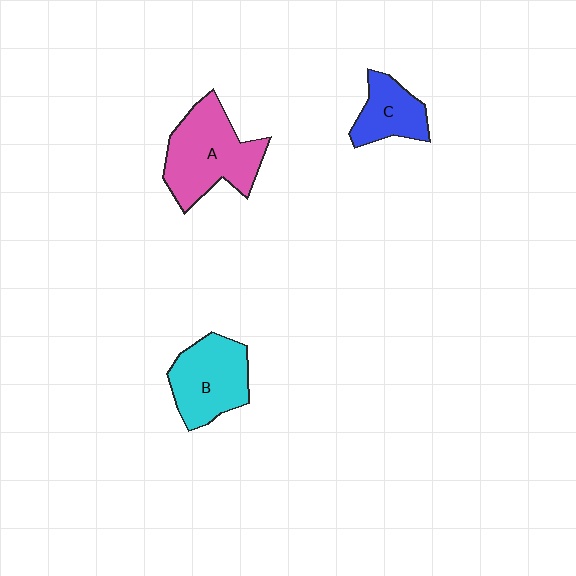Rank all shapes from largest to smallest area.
From largest to smallest: A (pink), B (cyan), C (blue).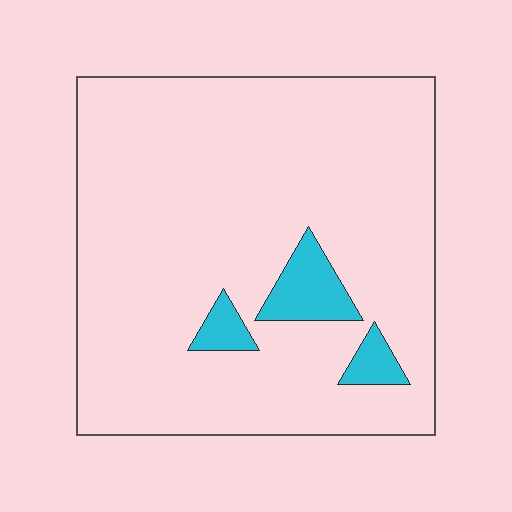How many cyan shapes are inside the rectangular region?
3.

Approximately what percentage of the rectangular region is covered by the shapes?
Approximately 10%.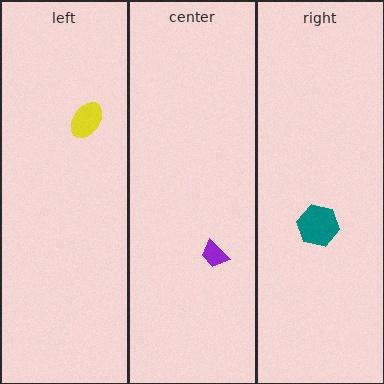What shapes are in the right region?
The teal hexagon.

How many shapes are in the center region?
1.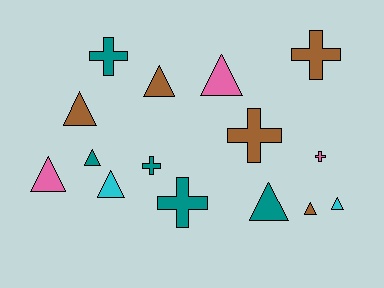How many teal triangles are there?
There are 2 teal triangles.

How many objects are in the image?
There are 15 objects.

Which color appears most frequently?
Brown, with 5 objects.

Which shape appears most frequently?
Triangle, with 9 objects.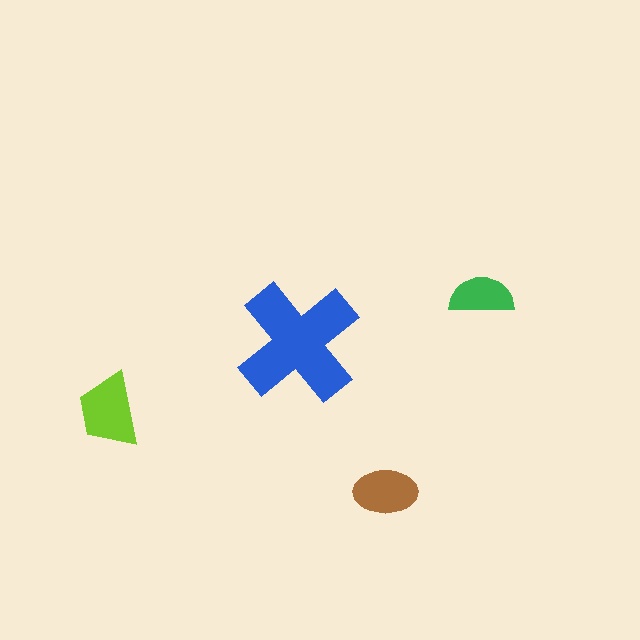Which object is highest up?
The green semicircle is topmost.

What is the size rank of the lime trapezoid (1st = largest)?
2nd.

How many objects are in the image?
There are 4 objects in the image.